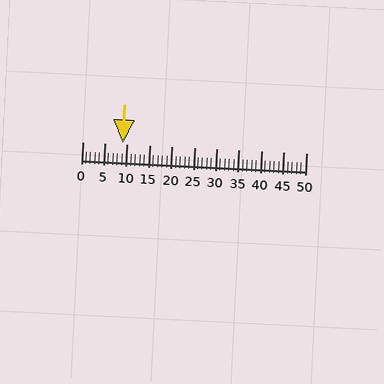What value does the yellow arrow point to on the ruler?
The yellow arrow points to approximately 9.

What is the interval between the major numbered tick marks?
The major tick marks are spaced 5 units apart.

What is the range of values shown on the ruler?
The ruler shows values from 0 to 50.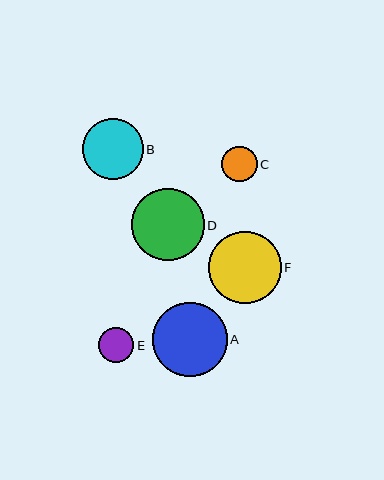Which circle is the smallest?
Circle E is the smallest with a size of approximately 35 pixels.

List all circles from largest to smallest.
From largest to smallest: A, D, F, B, C, E.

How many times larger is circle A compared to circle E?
Circle A is approximately 2.1 times the size of circle E.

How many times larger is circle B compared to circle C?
Circle B is approximately 1.7 times the size of circle C.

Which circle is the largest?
Circle A is the largest with a size of approximately 75 pixels.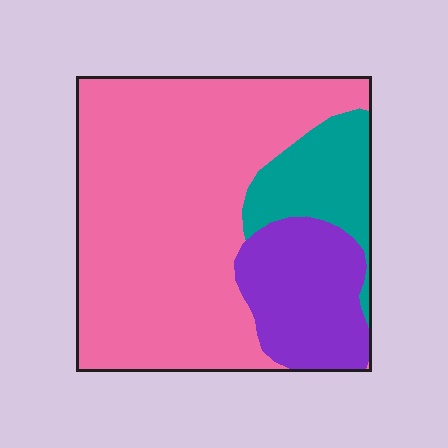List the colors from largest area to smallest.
From largest to smallest: pink, purple, teal.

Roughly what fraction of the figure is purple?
Purple covers around 20% of the figure.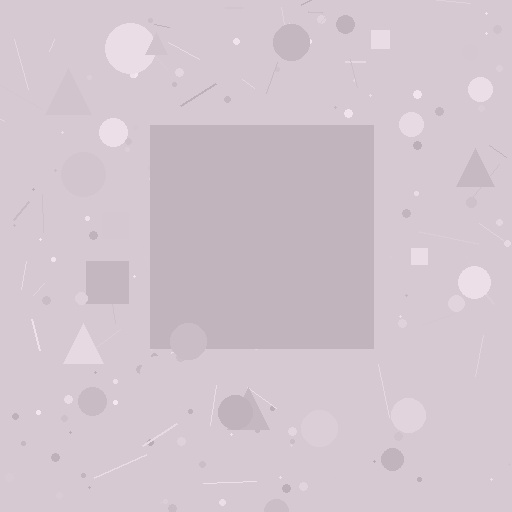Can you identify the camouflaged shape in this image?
The camouflaged shape is a square.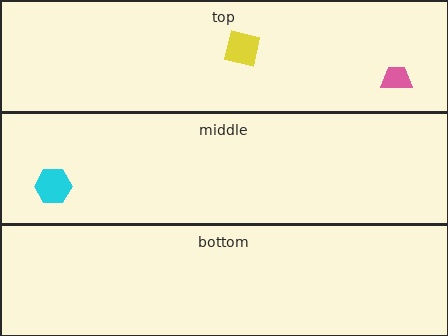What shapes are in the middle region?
The cyan hexagon.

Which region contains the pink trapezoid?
The top region.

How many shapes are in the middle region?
1.